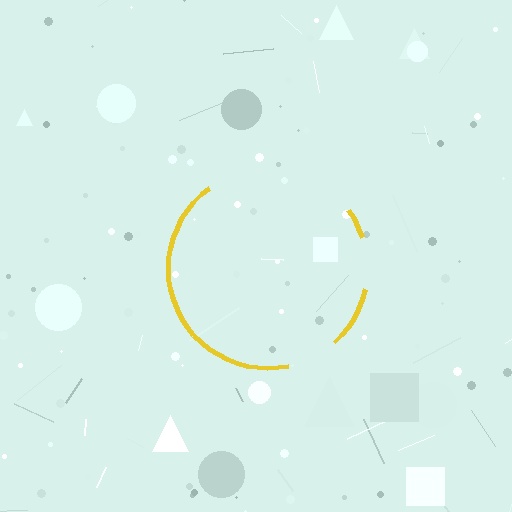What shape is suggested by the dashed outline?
The dashed outline suggests a circle.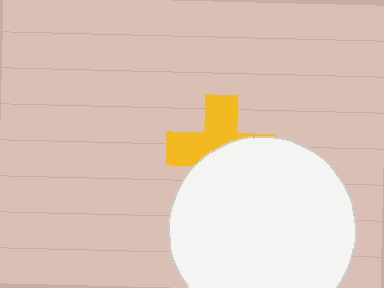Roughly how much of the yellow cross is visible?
About half of it is visible (roughly 50%).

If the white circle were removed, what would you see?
You would see the complete yellow cross.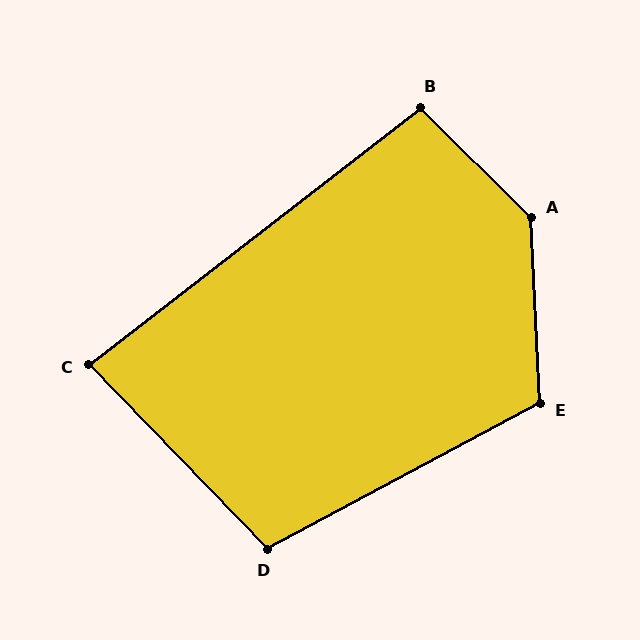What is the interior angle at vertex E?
Approximately 116 degrees (obtuse).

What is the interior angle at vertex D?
Approximately 106 degrees (obtuse).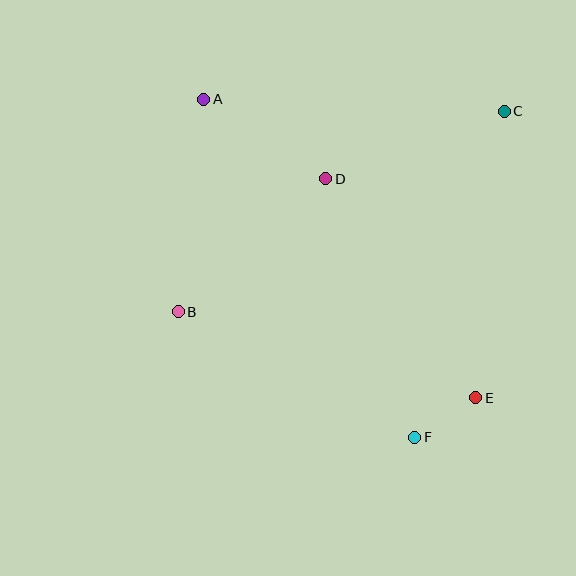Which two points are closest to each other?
Points E and F are closest to each other.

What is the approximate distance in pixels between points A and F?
The distance between A and F is approximately 399 pixels.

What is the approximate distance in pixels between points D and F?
The distance between D and F is approximately 273 pixels.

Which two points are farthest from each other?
Points A and E are farthest from each other.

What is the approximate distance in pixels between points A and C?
The distance between A and C is approximately 301 pixels.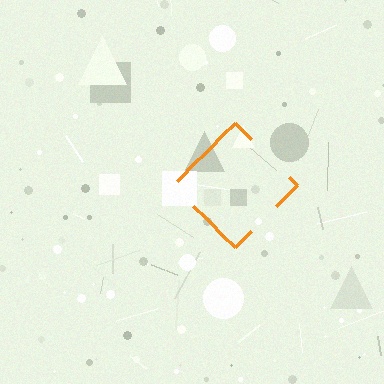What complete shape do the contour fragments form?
The contour fragments form a diamond.